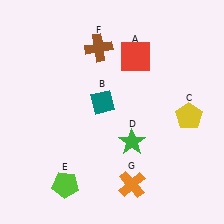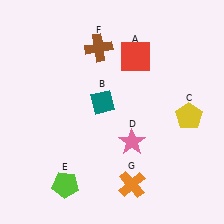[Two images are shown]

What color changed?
The star (D) changed from green in Image 1 to pink in Image 2.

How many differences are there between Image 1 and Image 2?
There is 1 difference between the two images.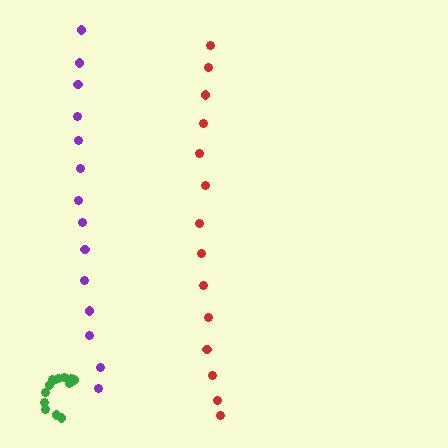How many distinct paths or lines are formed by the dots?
There are 3 distinct paths.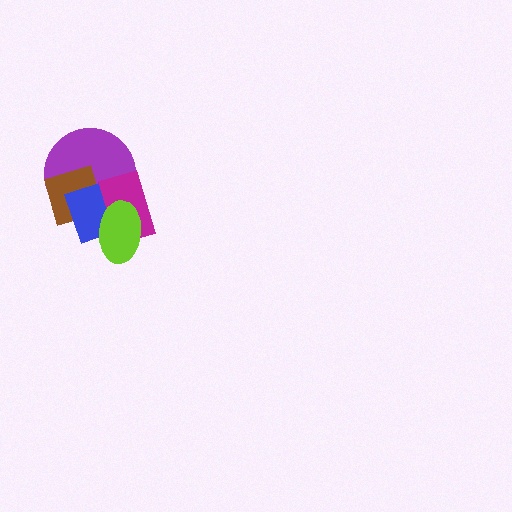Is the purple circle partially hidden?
Yes, it is partially covered by another shape.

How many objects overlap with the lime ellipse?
4 objects overlap with the lime ellipse.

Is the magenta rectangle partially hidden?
Yes, it is partially covered by another shape.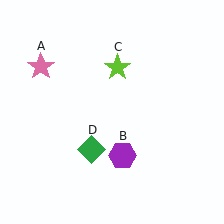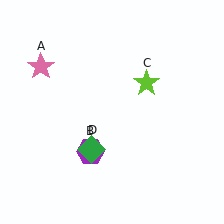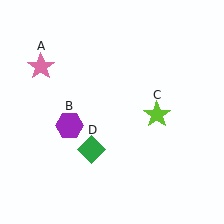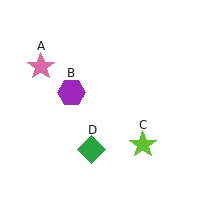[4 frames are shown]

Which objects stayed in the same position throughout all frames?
Pink star (object A) and green diamond (object D) remained stationary.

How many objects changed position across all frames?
2 objects changed position: purple hexagon (object B), lime star (object C).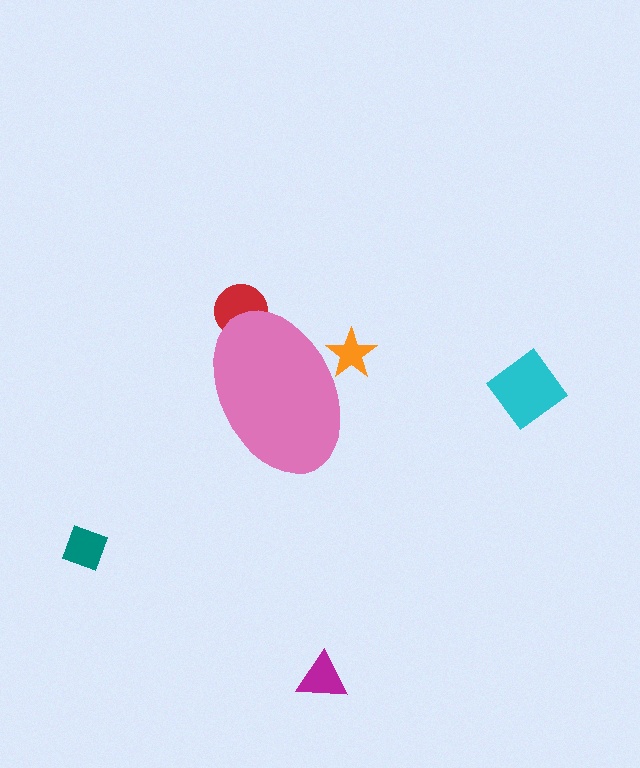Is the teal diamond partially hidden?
No, the teal diamond is fully visible.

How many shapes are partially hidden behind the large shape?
2 shapes are partially hidden.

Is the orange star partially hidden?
Yes, the orange star is partially hidden behind the pink ellipse.